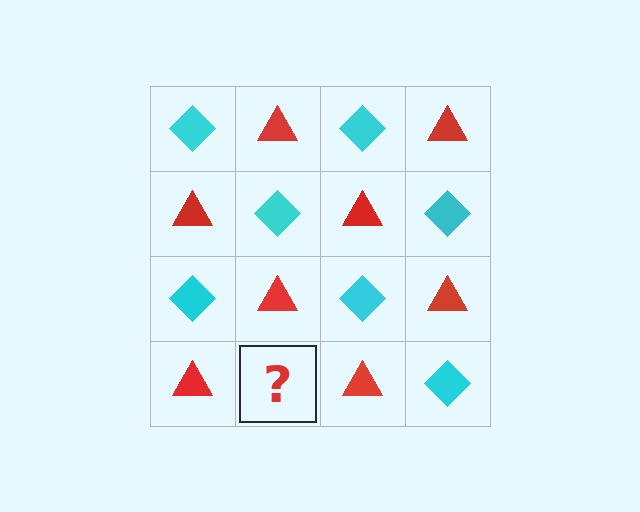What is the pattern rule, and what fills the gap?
The rule is that it alternates cyan diamond and red triangle in a checkerboard pattern. The gap should be filled with a cyan diamond.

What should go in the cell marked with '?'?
The missing cell should contain a cyan diamond.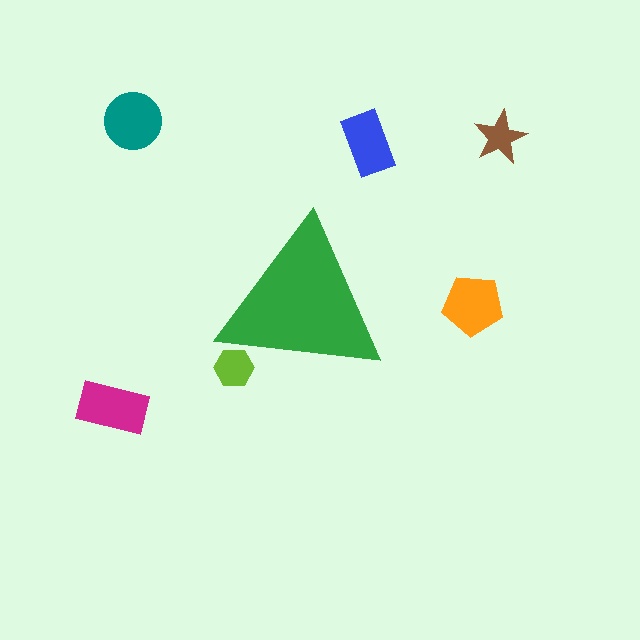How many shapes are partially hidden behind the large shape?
1 shape is partially hidden.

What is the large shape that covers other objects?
A green triangle.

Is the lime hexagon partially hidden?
Yes, the lime hexagon is partially hidden behind the green triangle.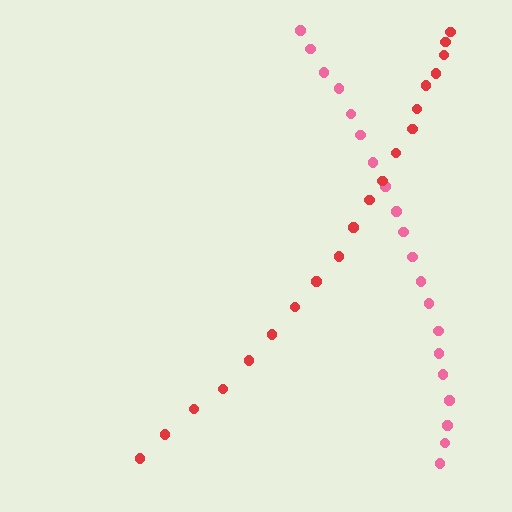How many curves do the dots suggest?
There are 2 distinct paths.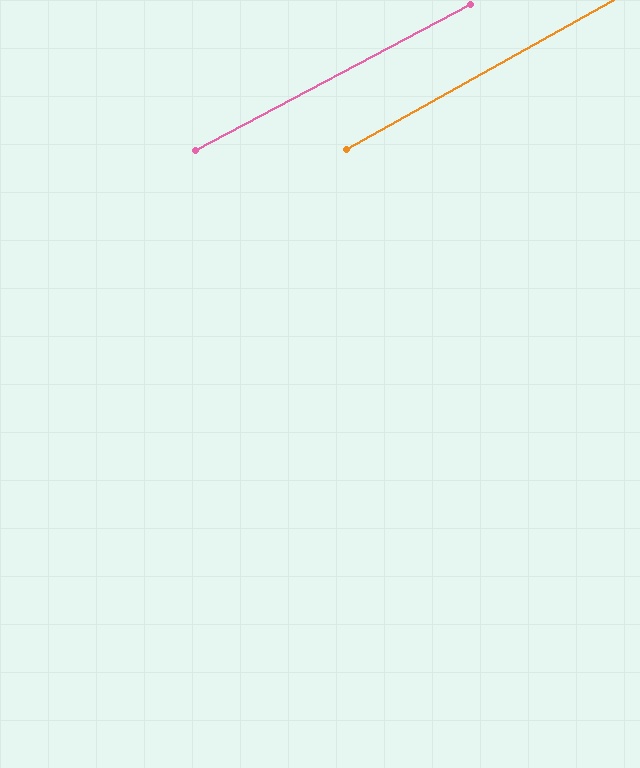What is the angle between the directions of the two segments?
Approximately 1 degree.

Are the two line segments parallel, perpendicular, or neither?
Parallel — their directions differ by only 1.4°.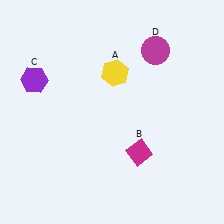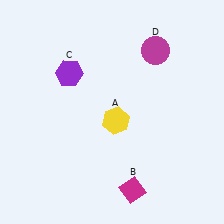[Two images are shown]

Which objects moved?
The objects that moved are: the yellow hexagon (A), the magenta diamond (B), the purple hexagon (C).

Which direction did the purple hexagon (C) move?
The purple hexagon (C) moved right.